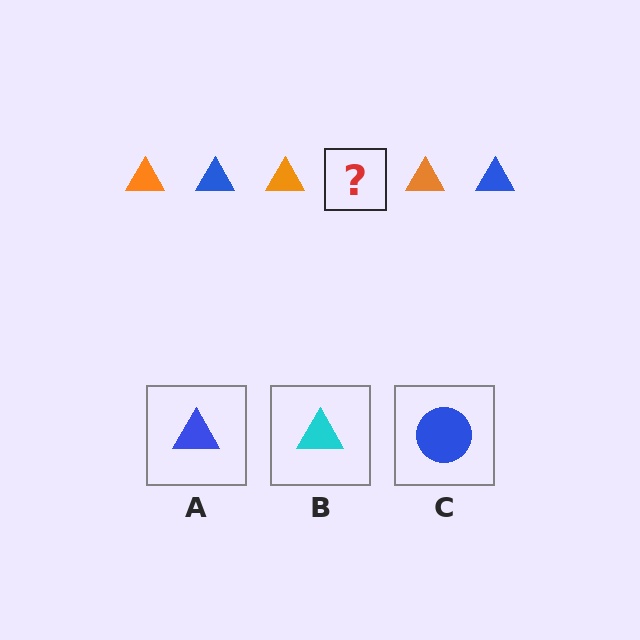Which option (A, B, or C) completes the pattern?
A.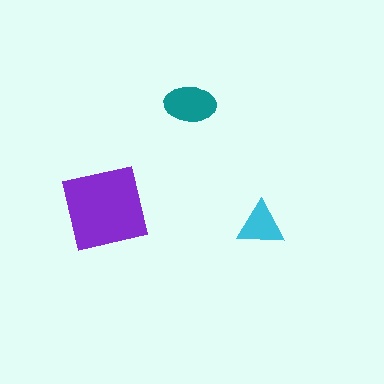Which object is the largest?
The purple square.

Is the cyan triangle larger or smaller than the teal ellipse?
Smaller.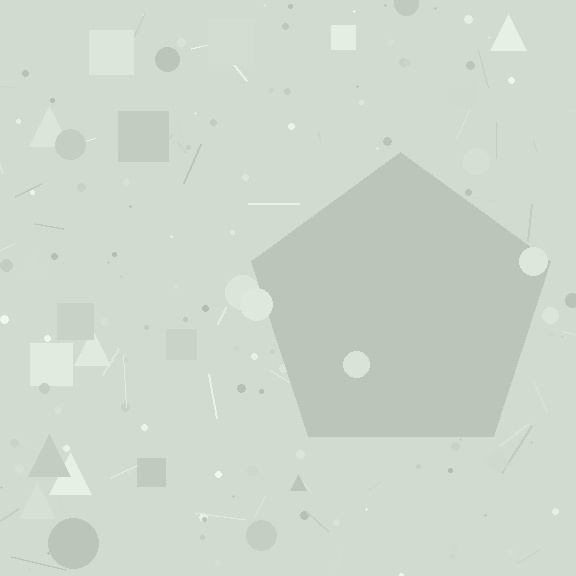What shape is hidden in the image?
A pentagon is hidden in the image.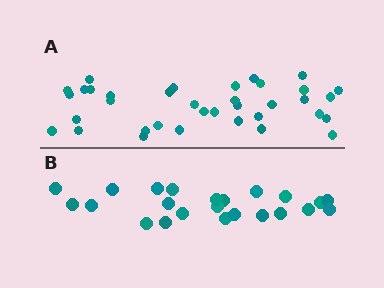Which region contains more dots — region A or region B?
Region A (the top region) has more dots.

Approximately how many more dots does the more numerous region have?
Region A has approximately 15 more dots than region B.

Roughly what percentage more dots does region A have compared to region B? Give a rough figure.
About 55% more.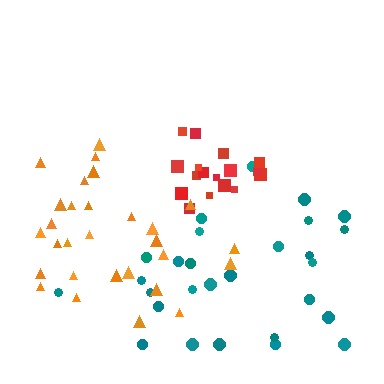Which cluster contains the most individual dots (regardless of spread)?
Orange (29).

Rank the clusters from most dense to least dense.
red, orange, teal.